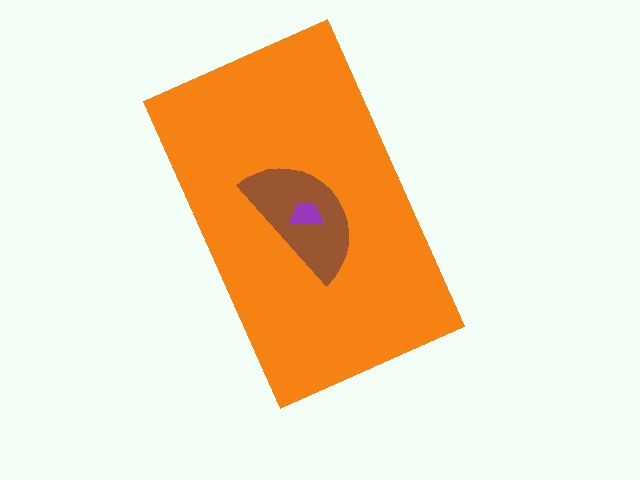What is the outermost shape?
The orange rectangle.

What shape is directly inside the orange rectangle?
The brown semicircle.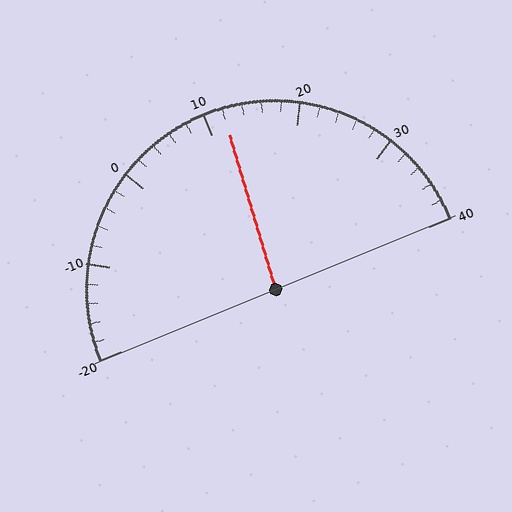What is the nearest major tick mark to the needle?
The nearest major tick mark is 10.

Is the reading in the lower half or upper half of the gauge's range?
The reading is in the upper half of the range (-20 to 40).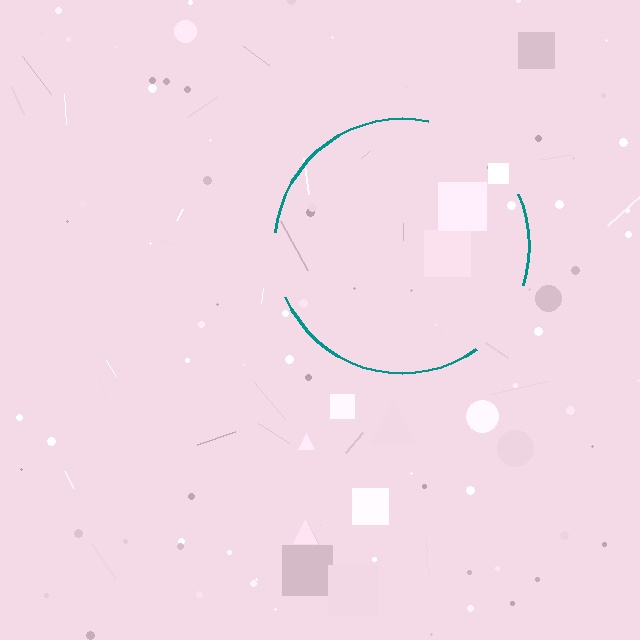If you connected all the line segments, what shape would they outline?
They would outline a circle.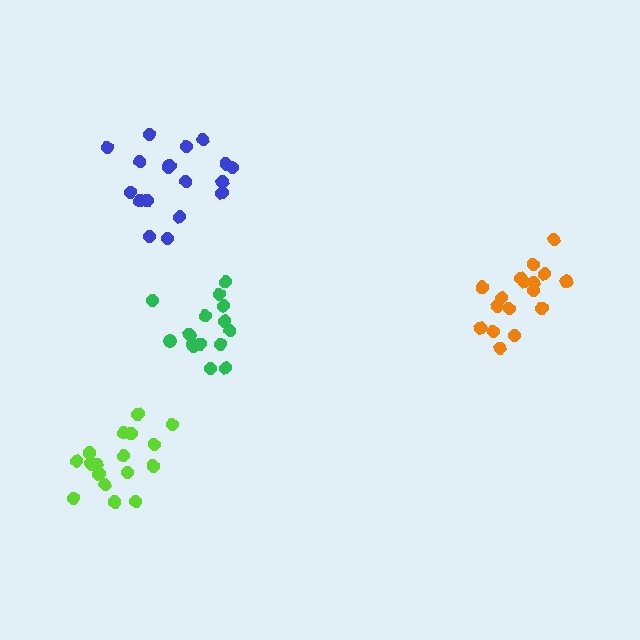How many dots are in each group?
Group 1: 18 dots, Group 2: 15 dots, Group 3: 17 dots, Group 4: 17 dots (67 total).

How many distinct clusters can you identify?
There are 4 distinct clusters.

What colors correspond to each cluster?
The clusters are colored: blue, green, lime, orange.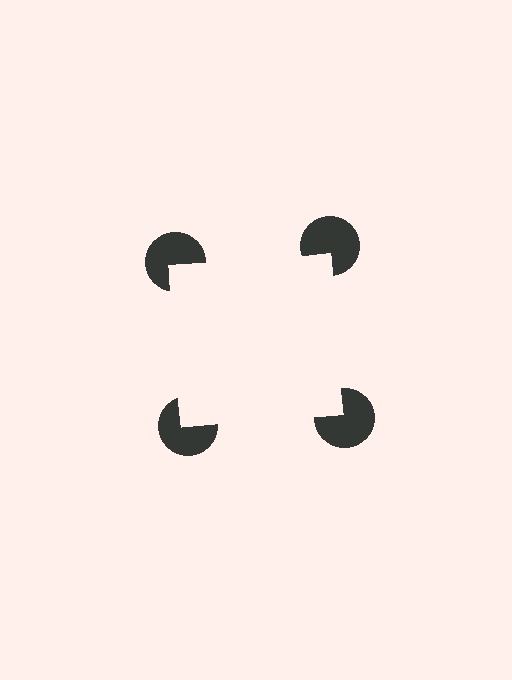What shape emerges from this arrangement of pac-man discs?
An illusory square — its edges are inferred from the aligned wedge cuts in the pac-man discs, not physically drawn.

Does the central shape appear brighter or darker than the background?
It typically appears slightly brighter than the background, even though no actual brightness change is drawn.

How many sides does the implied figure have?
4 sides.